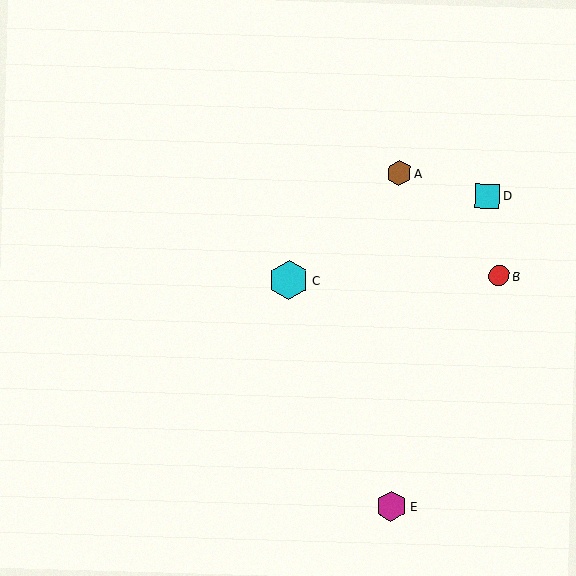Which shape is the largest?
The cyan hexagon (labeled C) is the largest.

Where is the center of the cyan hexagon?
The center of the cyan hexagon is at (289, 280).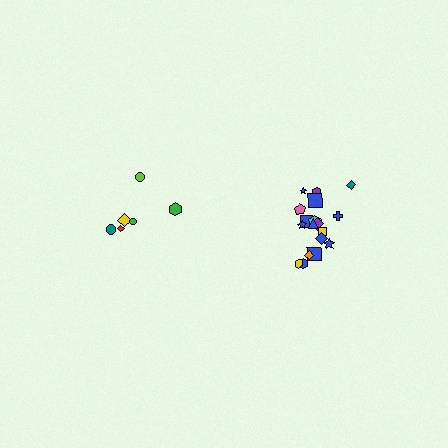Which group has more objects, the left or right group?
The right group.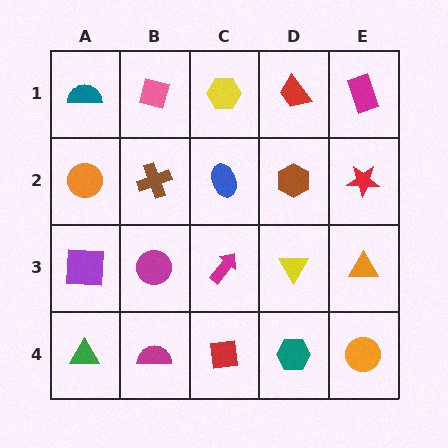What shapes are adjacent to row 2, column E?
A magenta rectangle (row 1, column E), an orange triangle (row 3, column E), a brown hexagon (row 2, column D).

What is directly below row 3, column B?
A magenta semicircle.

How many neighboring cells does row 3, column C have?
4.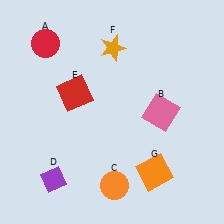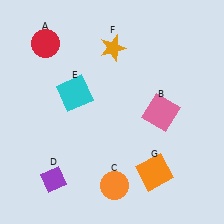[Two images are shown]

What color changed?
The square (E) changed from red in Image 1 to cyan in Image 2.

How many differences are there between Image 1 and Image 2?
There is 1 difference between the two images.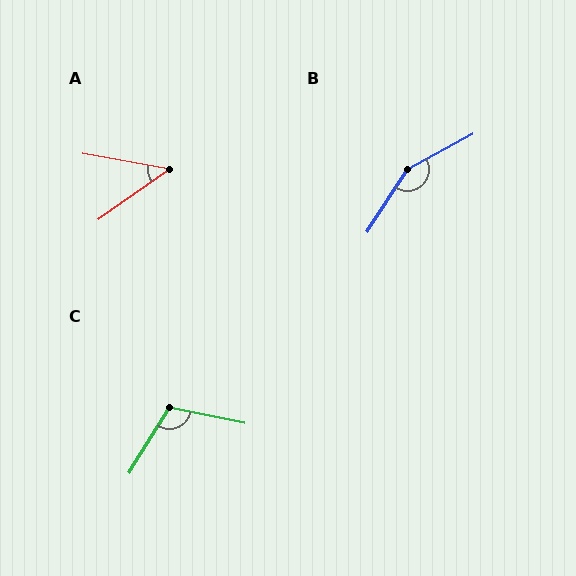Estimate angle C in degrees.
Approximately 110 degrees.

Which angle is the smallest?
A, at approximately 46 degrees.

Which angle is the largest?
B, at approximately 151 degrees.